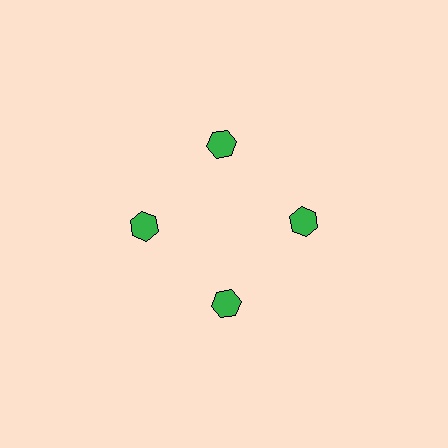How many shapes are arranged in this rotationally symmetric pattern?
There are 4 shapes, arranged in 4 groups of 1.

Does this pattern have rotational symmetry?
Yes, this pattern has 4-fold rotational symmetry. It looks the same after rotating 90 degrees around the center.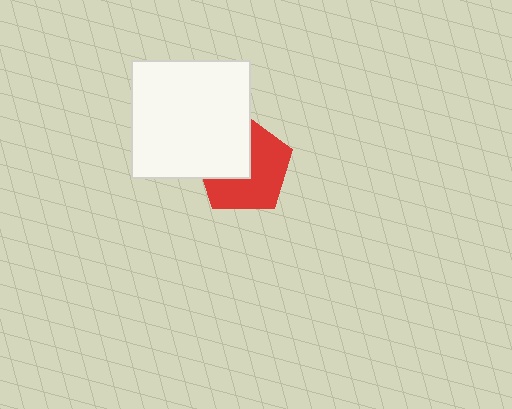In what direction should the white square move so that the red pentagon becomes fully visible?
The white square should move toward the upper-left. That is the shortest direction to clear the overlap and leave the red pentagon fully visible.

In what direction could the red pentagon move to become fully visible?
The red pentagon could move toward the lower-right. That would shift it out from behind the white square entirely.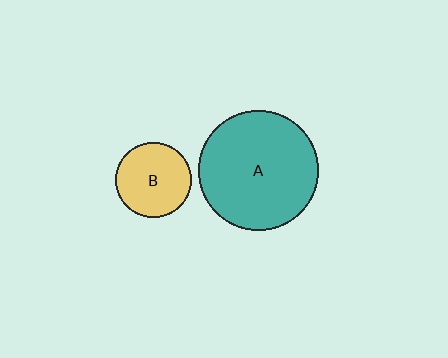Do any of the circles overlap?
No, none of the circles overlap.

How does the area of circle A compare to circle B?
Approximately 2.5 times.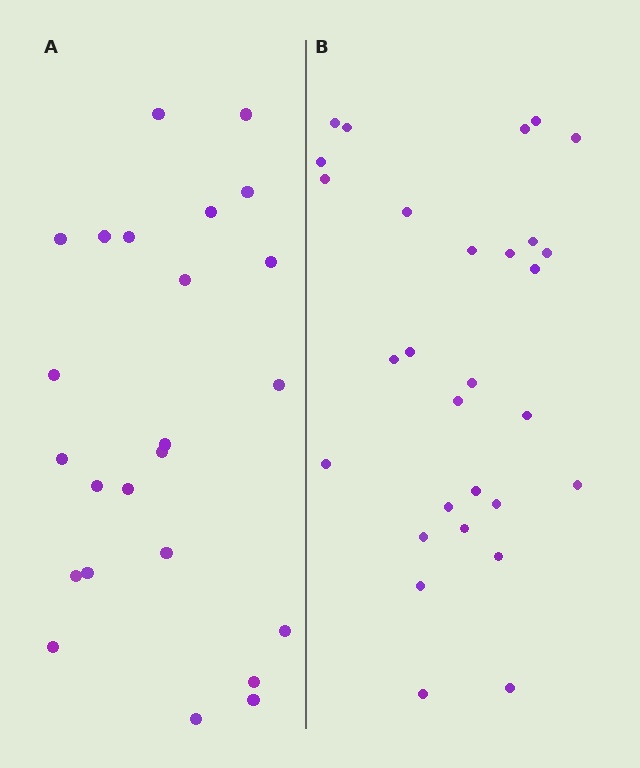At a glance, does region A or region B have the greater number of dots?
Region B (the right region) has more dots.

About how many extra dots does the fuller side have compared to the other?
Region B has about 5 more dots than region A.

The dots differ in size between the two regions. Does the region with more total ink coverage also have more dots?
No. Region A has more total ink coverage because its dots are larger, but region B actually contains more individual dots. Total area can be misleading — the number of items is what matters here.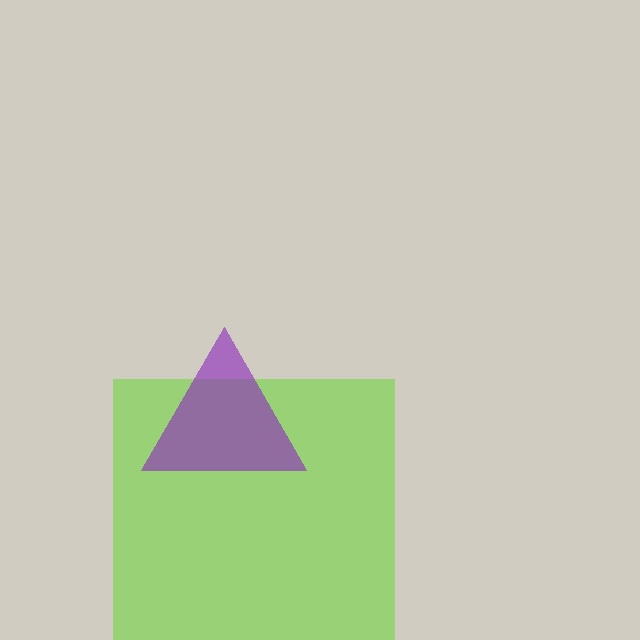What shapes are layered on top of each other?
The layered shapes are: a lime square, a purple triangle.